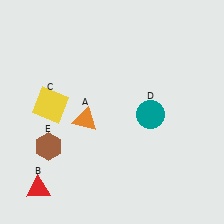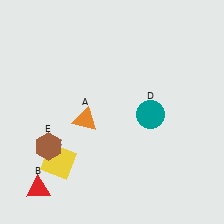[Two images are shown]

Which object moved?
The yellow square (C) moved down.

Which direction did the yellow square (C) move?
The yellow square (C) moved down.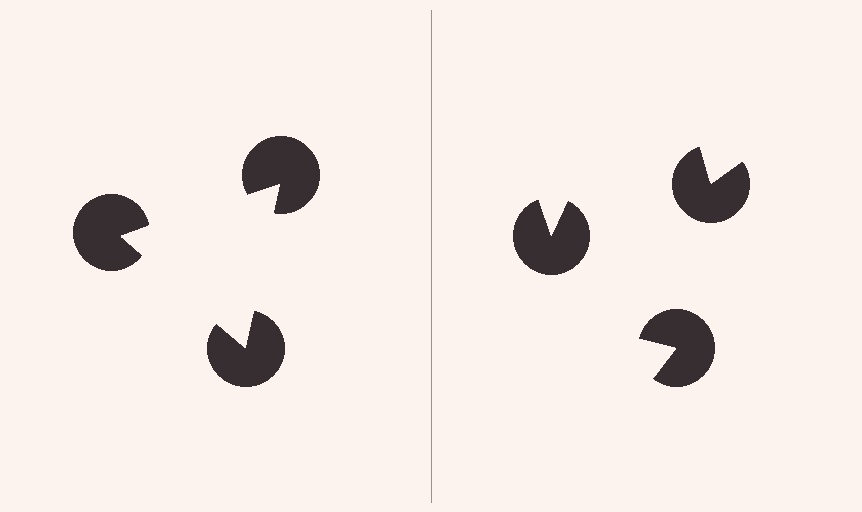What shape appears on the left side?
An illusory triangle.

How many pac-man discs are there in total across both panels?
6 — 3 on each side.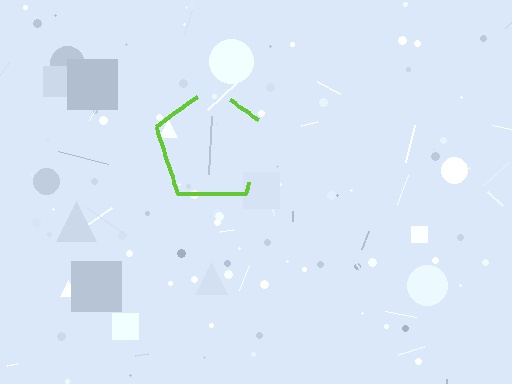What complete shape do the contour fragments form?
The contour fragments form a pentagon.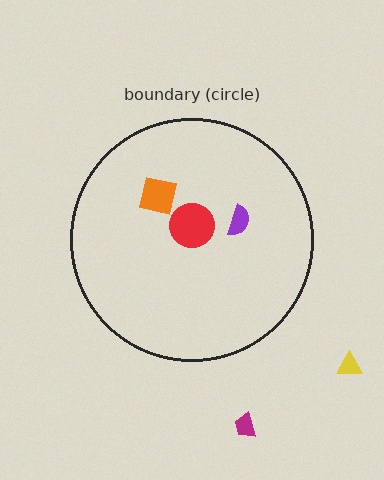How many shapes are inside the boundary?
3 inside, 2 outside.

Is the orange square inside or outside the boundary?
Inside.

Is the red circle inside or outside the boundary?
Inside.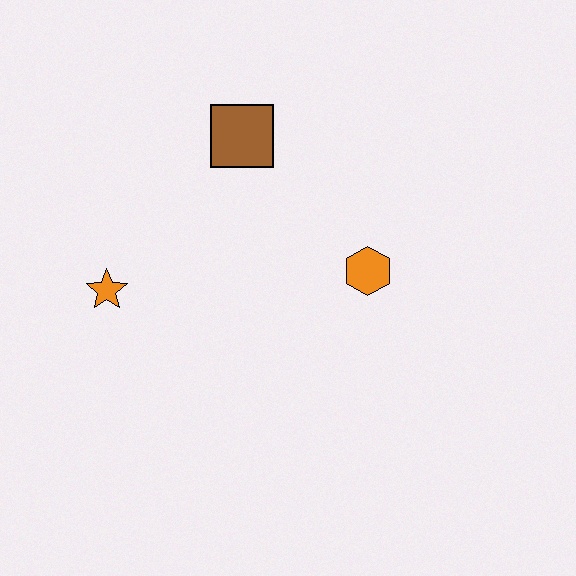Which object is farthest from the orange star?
The orange hexagon is farthest from the orange star.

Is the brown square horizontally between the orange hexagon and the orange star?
Yes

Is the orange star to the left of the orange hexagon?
Yes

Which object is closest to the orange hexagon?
The brown square is closest to the orange hexagon.